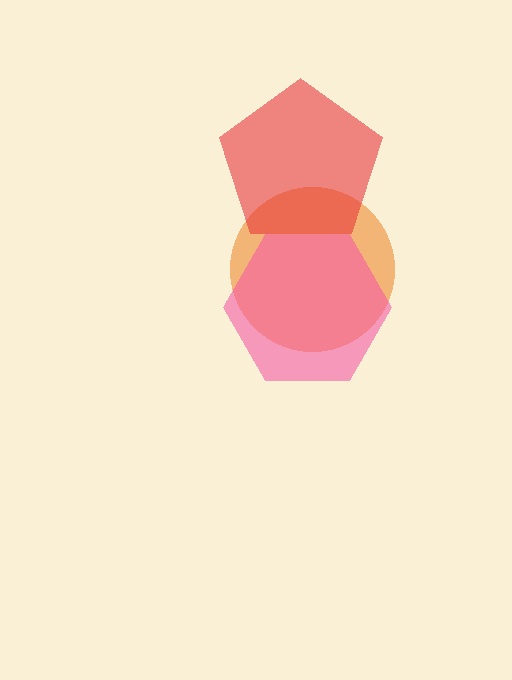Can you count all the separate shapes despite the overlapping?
Yes, there are 3 separate shapes.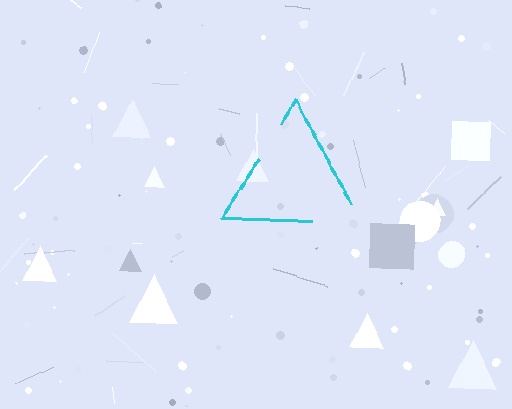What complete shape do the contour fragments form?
The contour fragments form a triangle.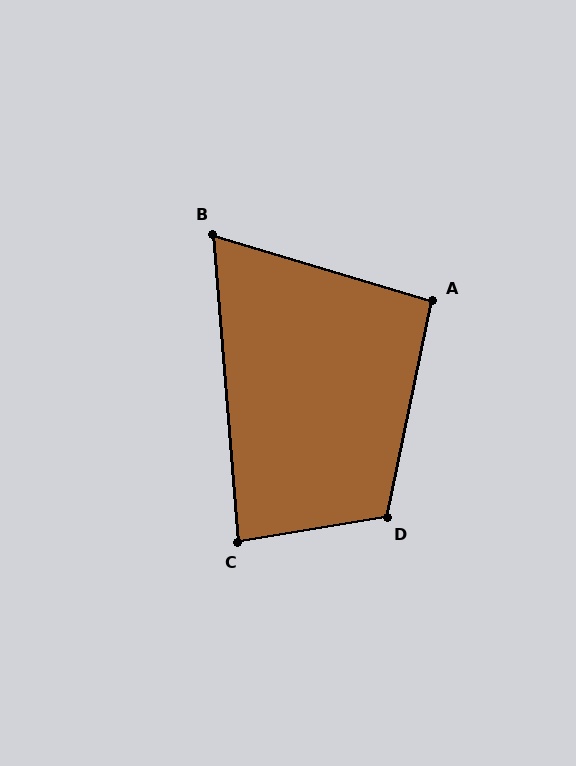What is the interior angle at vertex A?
Approximately 95 degrees (approximately right).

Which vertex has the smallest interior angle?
B, at approximately 69 degrees.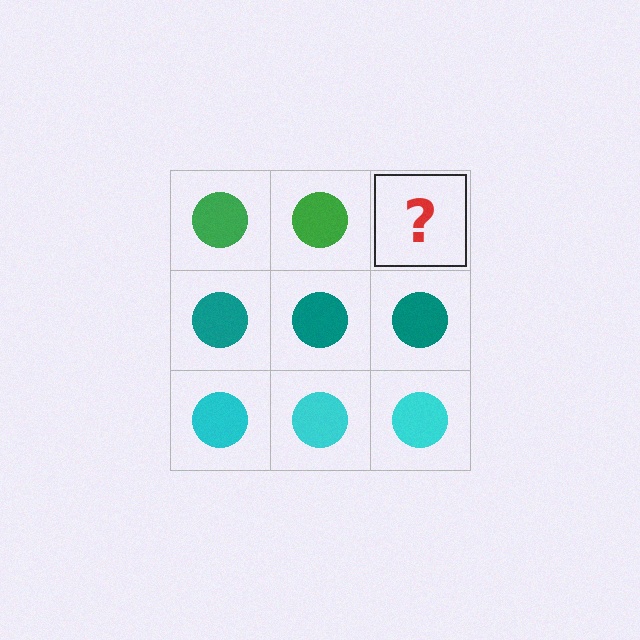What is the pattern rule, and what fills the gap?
The rule is that each row has a consistent color. The gap should be filled with a green circle.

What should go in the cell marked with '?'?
The missing cell should contain a green circle.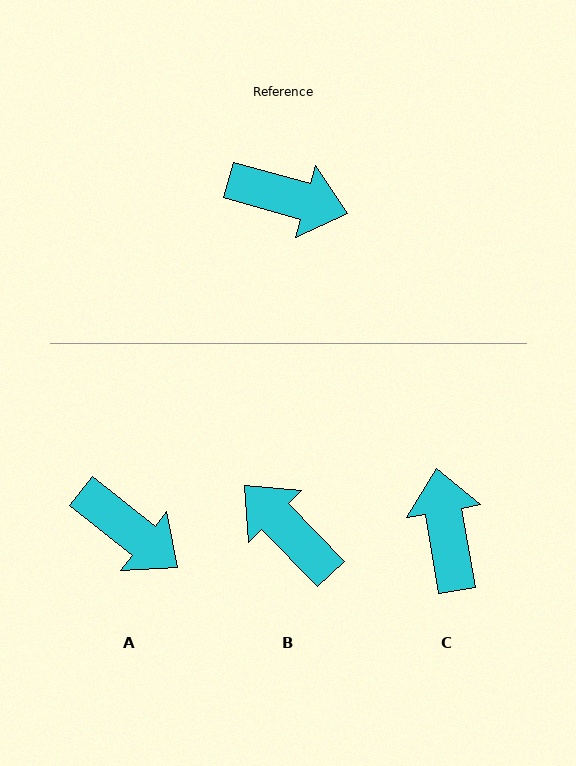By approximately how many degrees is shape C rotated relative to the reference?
Approximately 115 degrees counter-clockwise.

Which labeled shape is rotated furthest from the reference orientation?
B, about 150 degrees away.